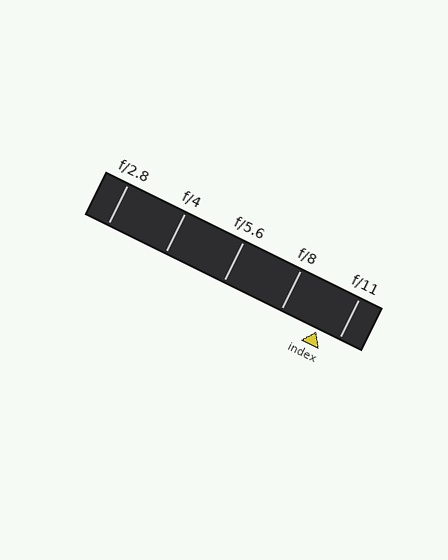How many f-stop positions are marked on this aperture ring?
There are 5 f-stop positions marked.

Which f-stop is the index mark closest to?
The index mark is closest to f/11.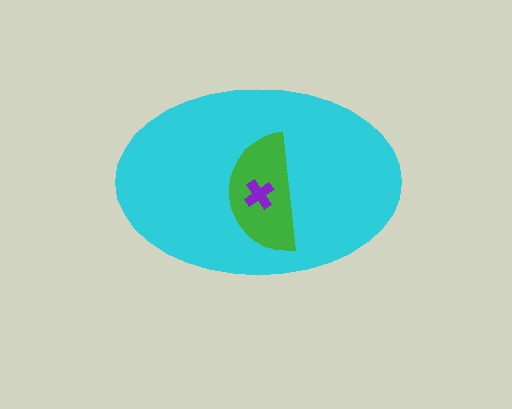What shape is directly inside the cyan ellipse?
The green semicircle.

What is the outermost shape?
The cyan ellipse.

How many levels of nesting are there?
3.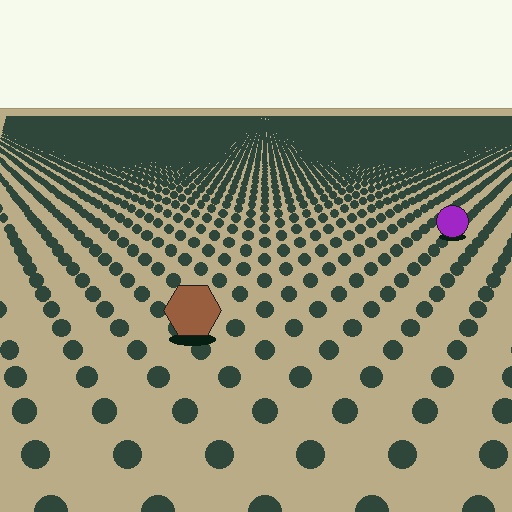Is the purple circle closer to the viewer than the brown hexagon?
No. The brown hexagon is closer — you can tell from the texture gradient: the ground texture is coarser near it.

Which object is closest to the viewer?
The brown hexagon is closest. The texture marks near it are larger and more spread out.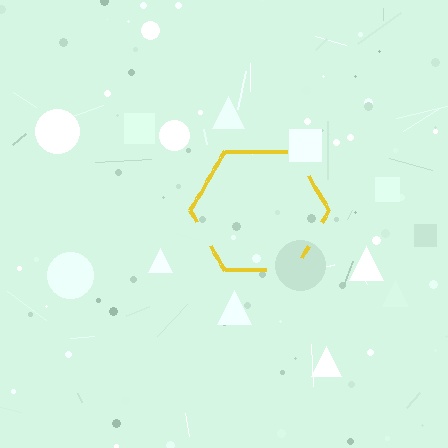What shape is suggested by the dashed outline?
The dashed outline suggests a hexagon.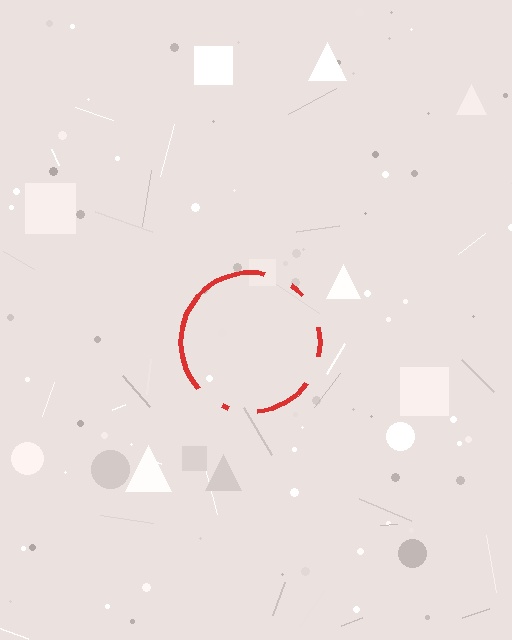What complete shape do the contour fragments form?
The contour fragments form a circle.